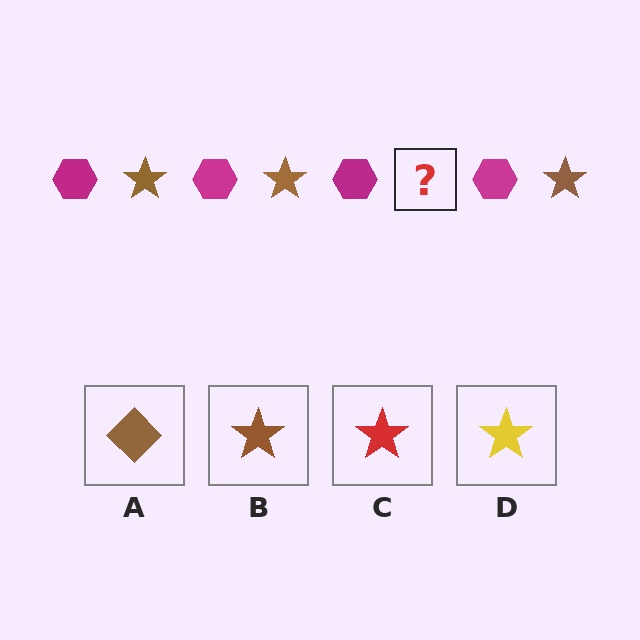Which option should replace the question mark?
Option B.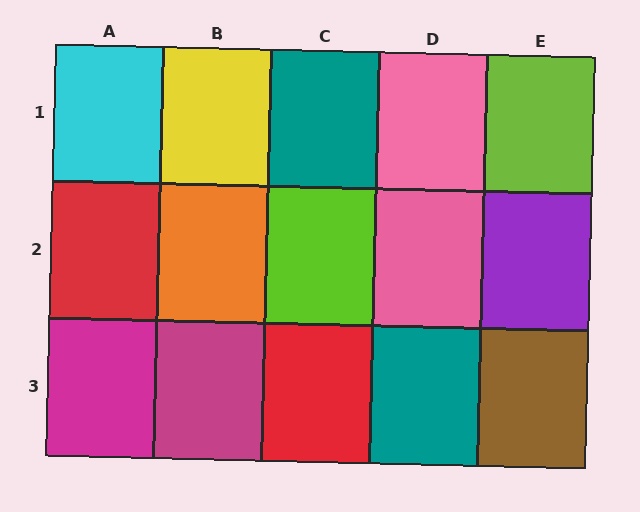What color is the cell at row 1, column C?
Teal.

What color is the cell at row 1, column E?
Lime.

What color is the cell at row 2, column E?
Purple.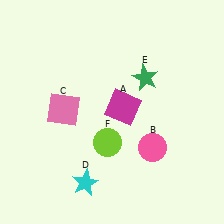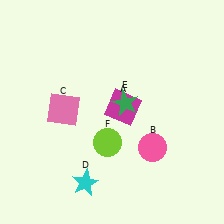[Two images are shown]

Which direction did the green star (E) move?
The green star (E) moved down.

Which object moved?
The green star (E) moved down.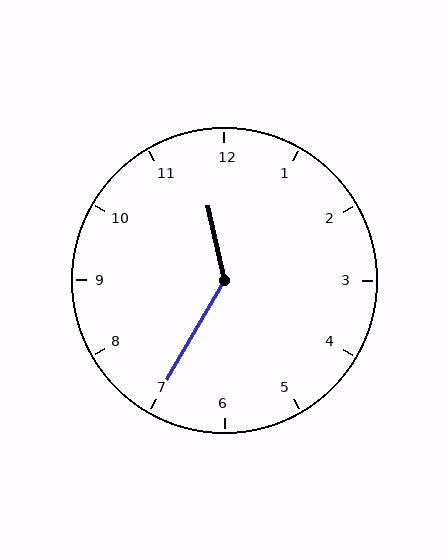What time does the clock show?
11:35.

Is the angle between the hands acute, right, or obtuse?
It is obtuse.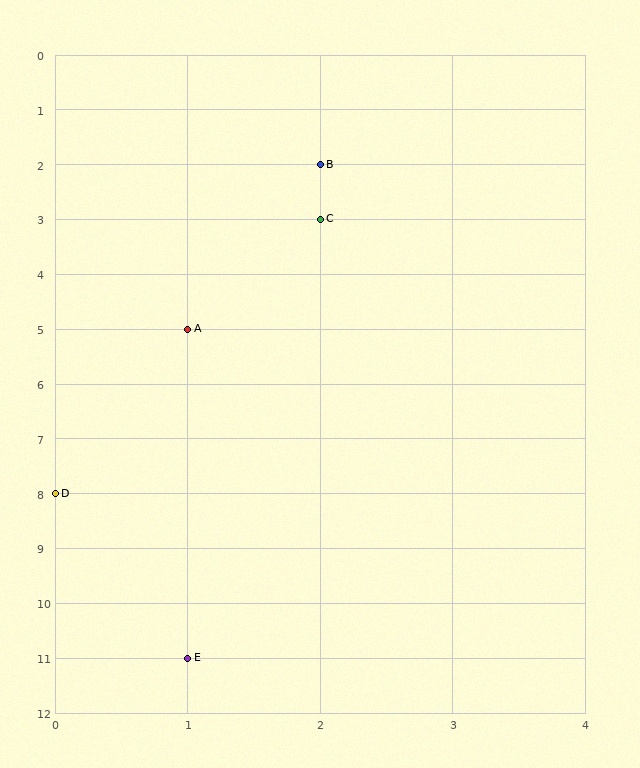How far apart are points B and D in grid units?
Points B and D are 2 columns and 6 rows apart (about 6.3 grid units diagonally).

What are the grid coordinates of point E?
Point E is at grid coordinates (1, 11).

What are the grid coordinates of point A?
Point A is at grid coordinates (1, 5).